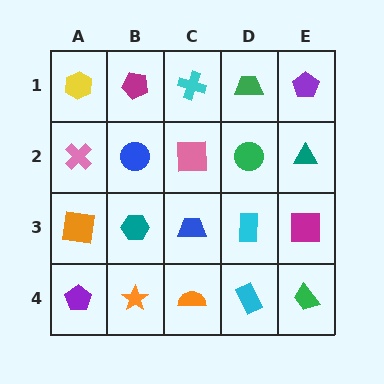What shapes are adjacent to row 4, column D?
A cyan rectangle (row 3, column D), an orange semicircle (row 4, column C), a green trapezoid (row 4, column E).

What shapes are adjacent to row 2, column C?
A cyan cross (row 1, column C), a blue trapezoid (row 3, column C), a blue circle (row 2, column B), a green circle (row 2, column D).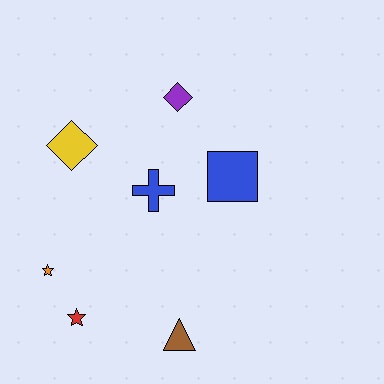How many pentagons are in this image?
There are no pentagons.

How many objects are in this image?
There are 7 objects.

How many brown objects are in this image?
There is 1 brown object.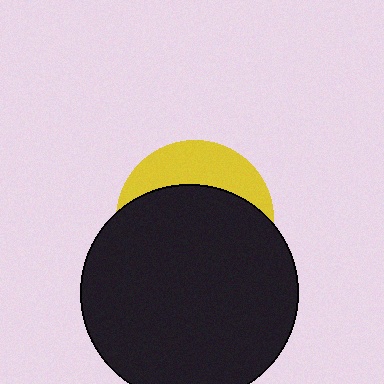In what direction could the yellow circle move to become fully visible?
The yellow circle could move up. That would shift it out from behind the black circle entirely.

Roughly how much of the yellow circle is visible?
A small part of it is visible (roughly 30%).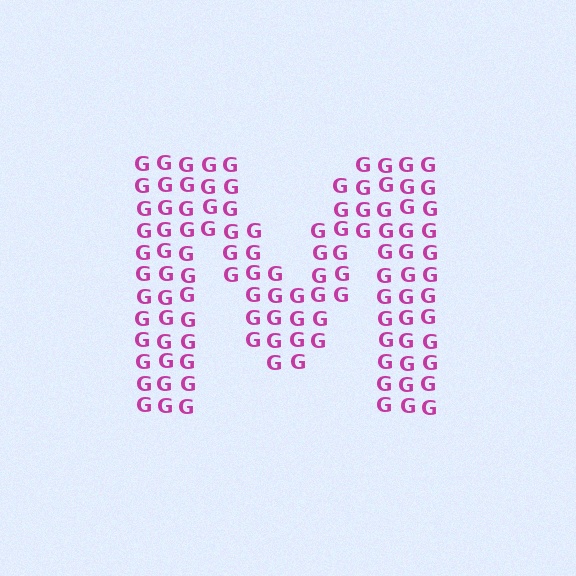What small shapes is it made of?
It is made of small letter G's.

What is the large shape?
The large shape is the letter M.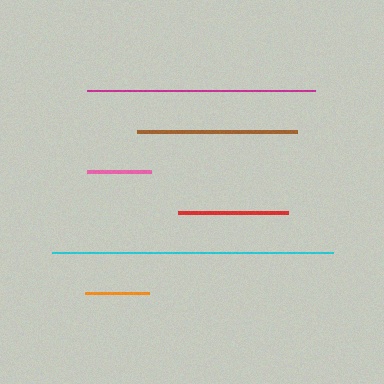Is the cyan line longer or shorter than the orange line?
The cyan line is longer than the orange line.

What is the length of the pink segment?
The pink segment is approximately 64 pixels long.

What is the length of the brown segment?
The brown segment is approximately 161 pixels long.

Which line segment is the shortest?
The pink line is the shortest at approximately 64 pixels.